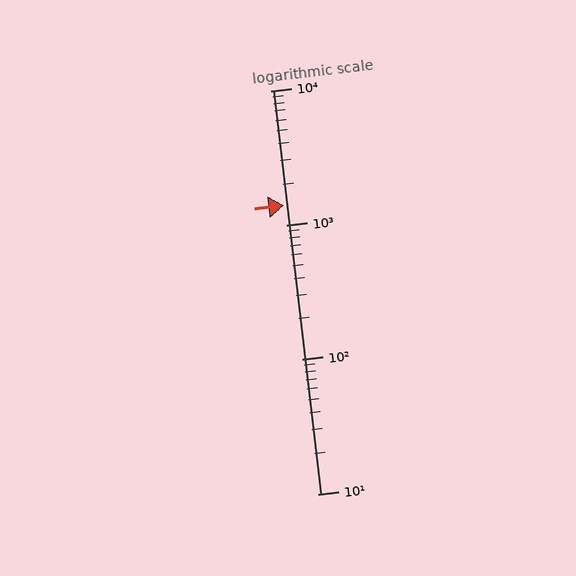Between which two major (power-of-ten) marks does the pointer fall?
The pointer is between 1000 and 10000.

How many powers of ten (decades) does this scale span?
The scale spans 3 decades, from 10 to 10000.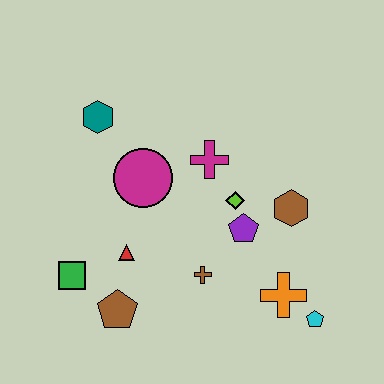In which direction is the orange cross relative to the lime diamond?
The orange cross is below the lime diamond.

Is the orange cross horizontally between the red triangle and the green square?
No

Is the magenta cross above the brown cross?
Yes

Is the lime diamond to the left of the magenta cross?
No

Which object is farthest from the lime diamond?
The green square is farthest from the lime diamond.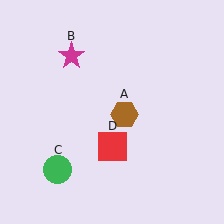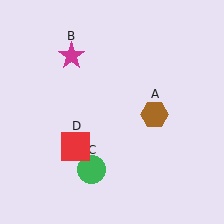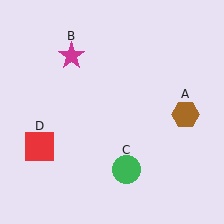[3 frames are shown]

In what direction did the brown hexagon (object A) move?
The brown hexagon (object A) moved right.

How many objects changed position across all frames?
3 objects changed position: brown hexagon (object A), green circle (object C), red square (object D).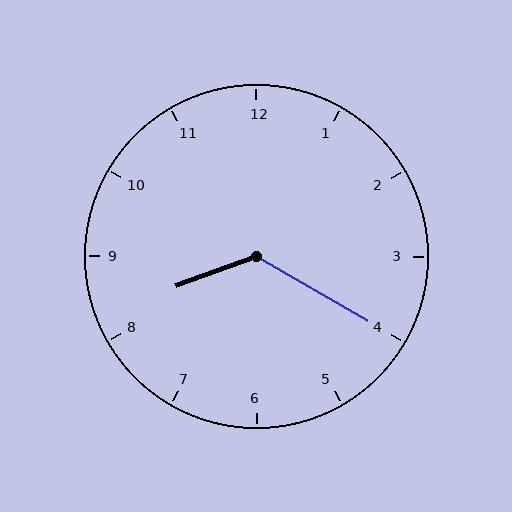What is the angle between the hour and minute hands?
Approximately 130 degrees.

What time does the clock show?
8:20.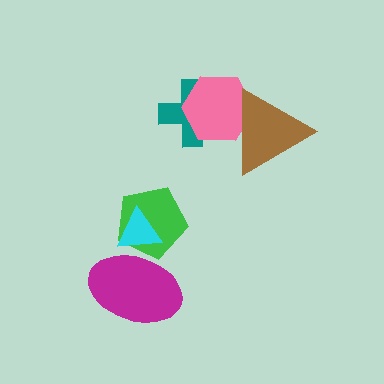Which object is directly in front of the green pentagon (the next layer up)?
The cyan triangle is directly in front of the green pentagon.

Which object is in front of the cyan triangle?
The magenta ellipse is in front of the cyan triangle.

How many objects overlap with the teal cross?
1 object overlaps with the teal cross.